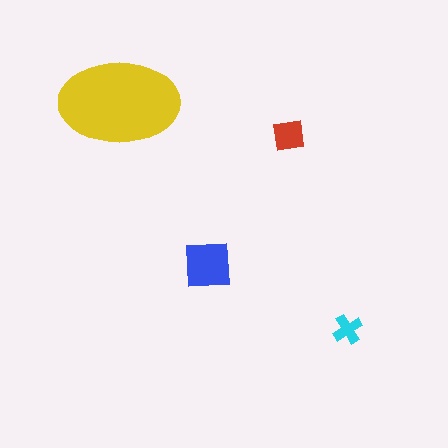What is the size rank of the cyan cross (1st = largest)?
4th.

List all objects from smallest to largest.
The cyan cross, the red square, the blue square, the yellow ellipse.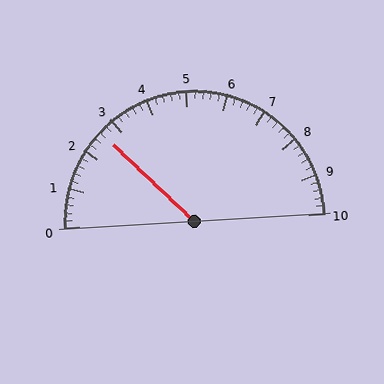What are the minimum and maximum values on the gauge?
The gauge ranges from 0 to 10.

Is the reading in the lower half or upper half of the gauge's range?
The reading is in the lower half of the range (0 to 10).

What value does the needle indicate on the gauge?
The needle indicates approximately 2.6.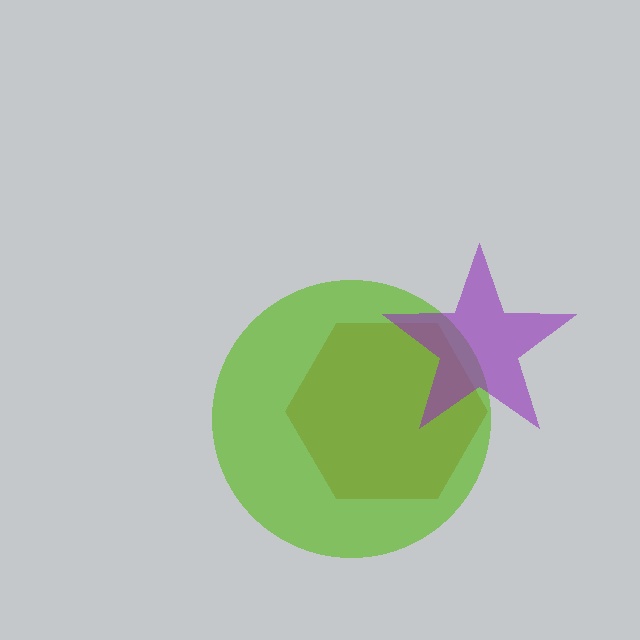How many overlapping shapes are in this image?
There are 3 overlapping shapes in the image.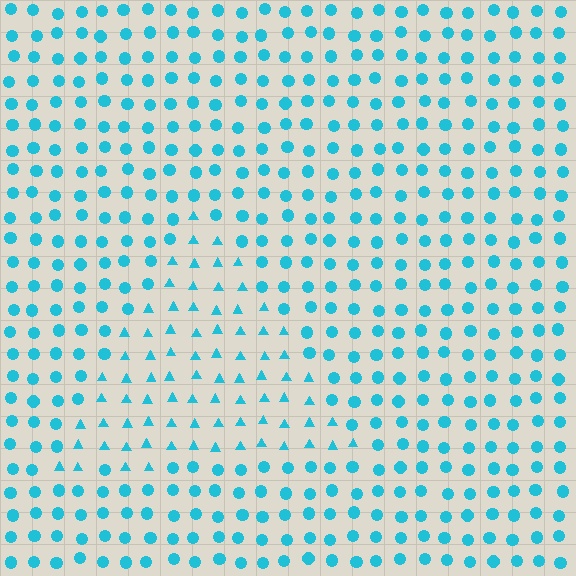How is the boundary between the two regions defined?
The boundary is defined by a change in element shape: triangles inside vs. circles outside. All elements share the same color and spacing.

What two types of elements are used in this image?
The image uses triangles inside the triangle region and circles outside it.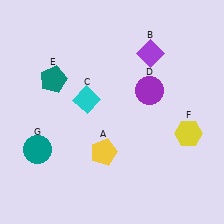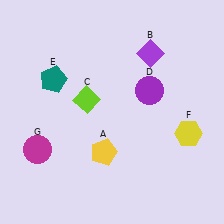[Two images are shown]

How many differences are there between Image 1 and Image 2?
There are 2 differences between the two images.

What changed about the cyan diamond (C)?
In Image 1, C is cyan. In Image 2, it changed to lime.